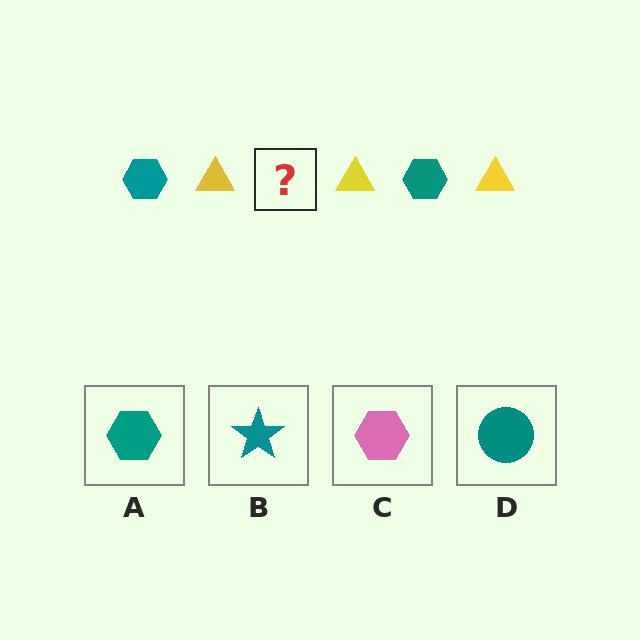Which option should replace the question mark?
Option A.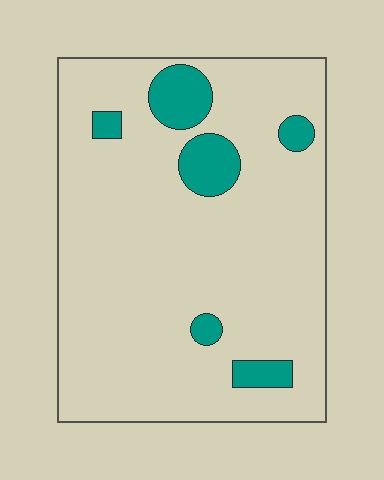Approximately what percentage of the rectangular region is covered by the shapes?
Approximately 10%.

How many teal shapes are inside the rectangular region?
6.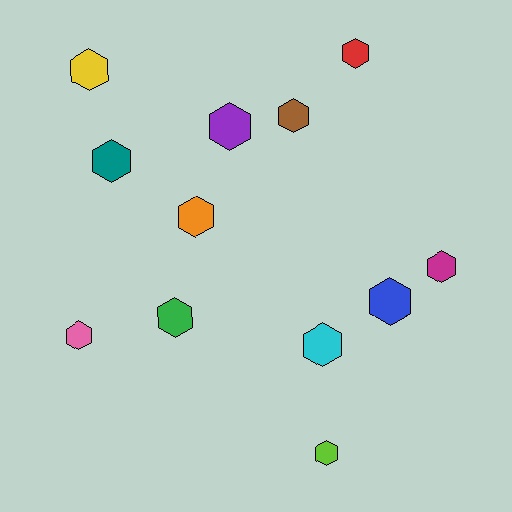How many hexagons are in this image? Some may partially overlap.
There are 12 hexagons.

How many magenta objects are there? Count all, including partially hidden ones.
There is 1 magenta object.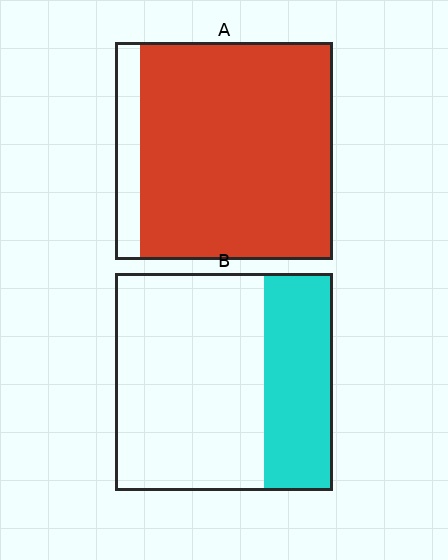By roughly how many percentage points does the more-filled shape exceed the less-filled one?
By roughly 55 percentage points (A over B).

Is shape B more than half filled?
No.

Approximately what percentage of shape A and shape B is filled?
A is approximately 90% and B is approximately 30%.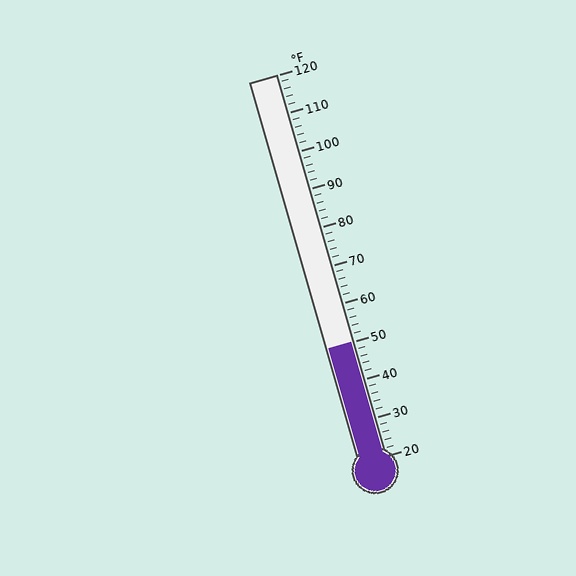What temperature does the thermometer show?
The thermometer shows approximately 50°F.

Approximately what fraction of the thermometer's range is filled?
The thermometer is filled to approximately 30% of its range.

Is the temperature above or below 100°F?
The temperature is below 100°F.